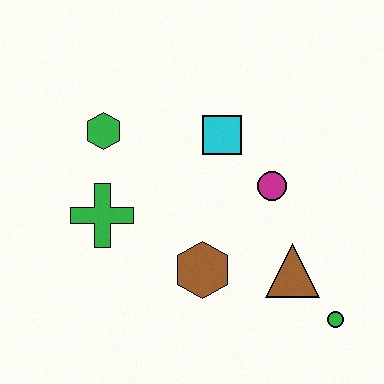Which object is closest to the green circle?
The brown triangle is closest to the green circle.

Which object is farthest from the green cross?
The green circle is farthest from the green cross.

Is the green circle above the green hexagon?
No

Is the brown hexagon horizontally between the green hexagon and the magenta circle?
Yes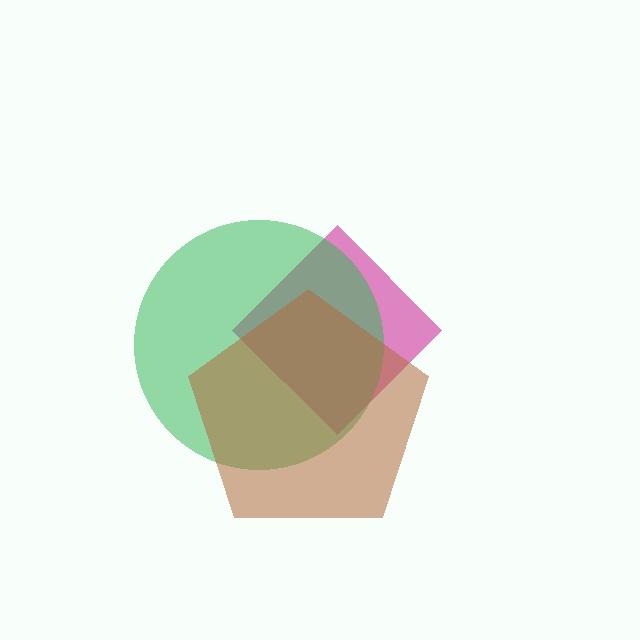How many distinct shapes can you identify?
There are 3 distinct shapes: a magenta diamond, a green circle, a brown pentagon.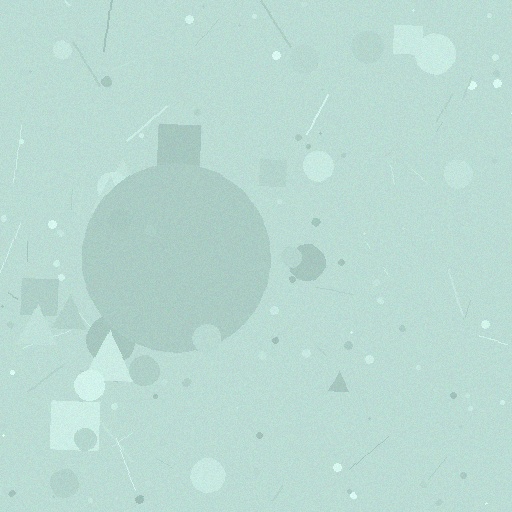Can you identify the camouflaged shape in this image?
The camouflaged shape is a circle.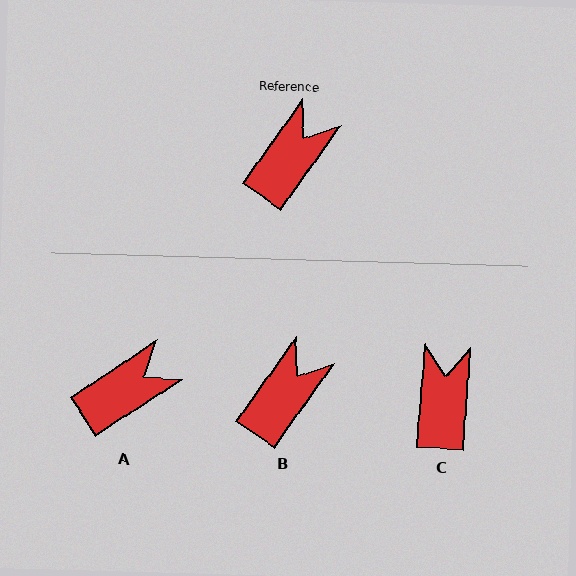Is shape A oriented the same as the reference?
No, it is off by about 21 degrees.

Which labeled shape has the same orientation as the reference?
B.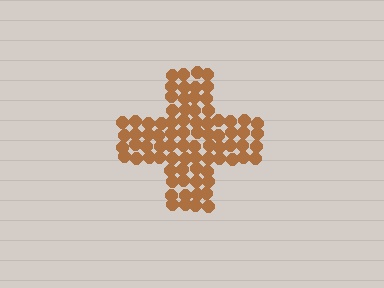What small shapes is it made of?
It is made of small circles.